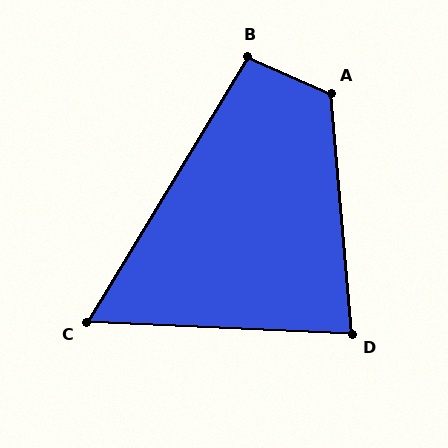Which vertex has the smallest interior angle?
C, at approximately 61 degrees.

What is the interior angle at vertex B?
Approximately 97 degrees (obtuse).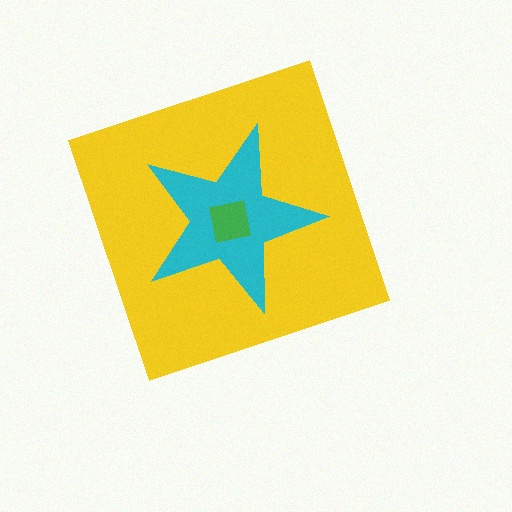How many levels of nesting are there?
3.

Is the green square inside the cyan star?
Yes.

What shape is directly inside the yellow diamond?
The cyan star.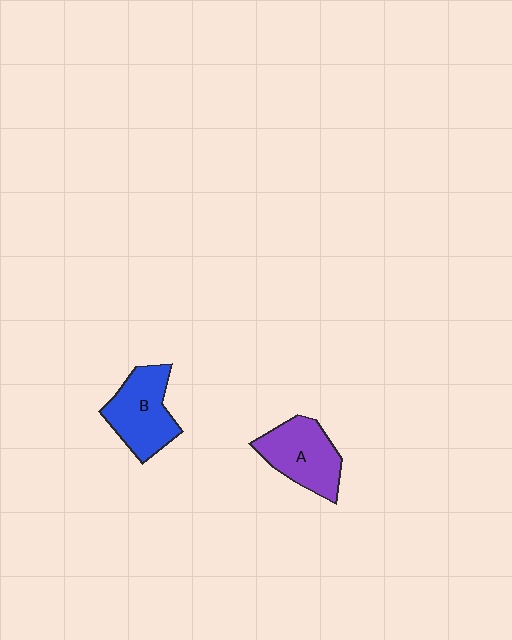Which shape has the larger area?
Shape B (blue).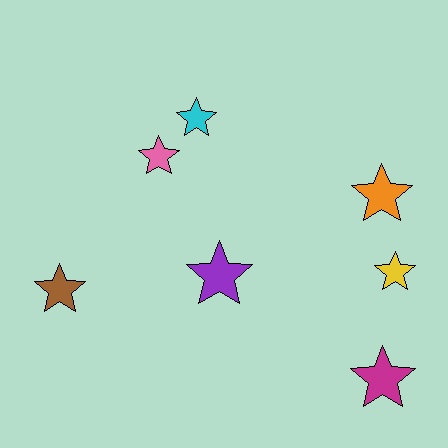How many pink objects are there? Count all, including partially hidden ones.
There is 1 pink object.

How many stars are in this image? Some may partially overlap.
There are 7 stars.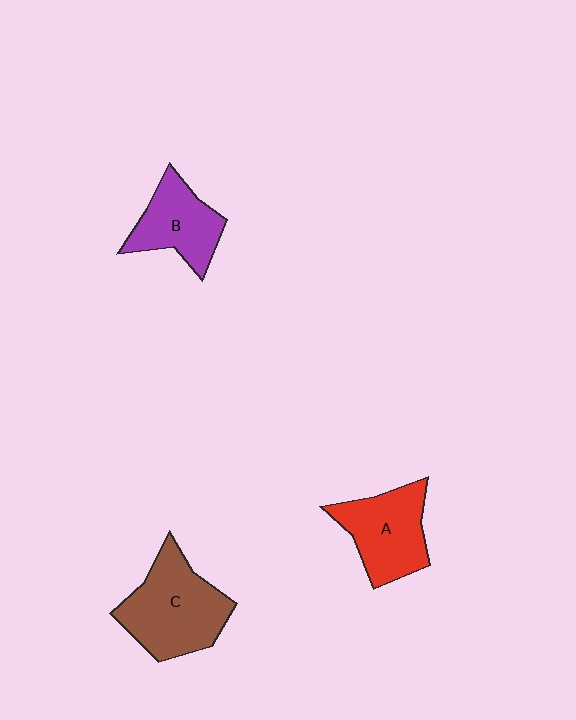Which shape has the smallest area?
Shape B (purple).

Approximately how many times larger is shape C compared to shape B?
Approximately 1.5 times.